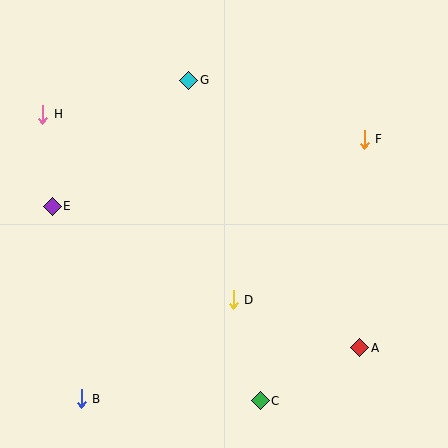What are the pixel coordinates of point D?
Point D is at (233, 300).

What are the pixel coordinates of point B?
Point B is at (81, 399).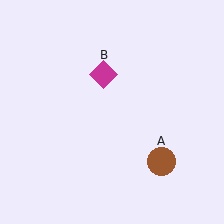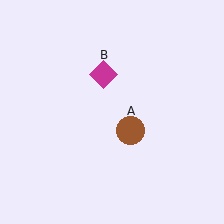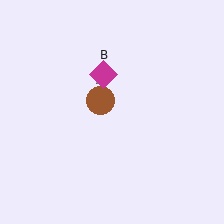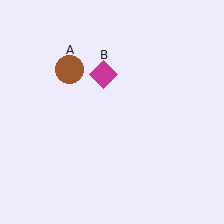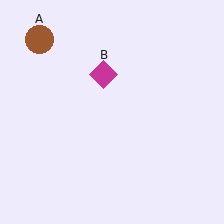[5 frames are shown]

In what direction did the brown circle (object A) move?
The brown circle (object A) moved up and to the left.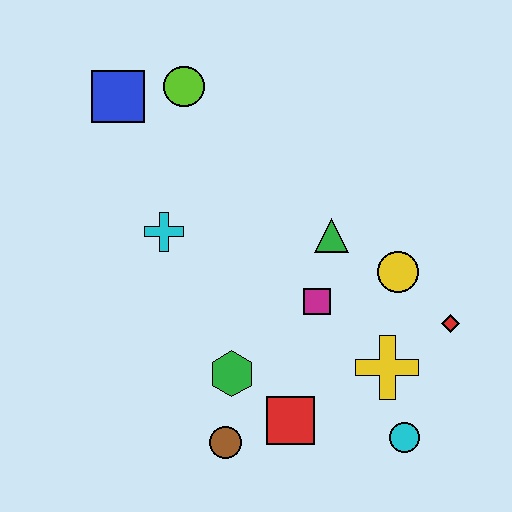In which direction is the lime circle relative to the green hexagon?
The lime circle is above the green hexagon.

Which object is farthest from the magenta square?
The blue square is farthest from the magenta square.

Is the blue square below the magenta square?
No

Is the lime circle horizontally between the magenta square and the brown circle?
No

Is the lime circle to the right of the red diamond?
No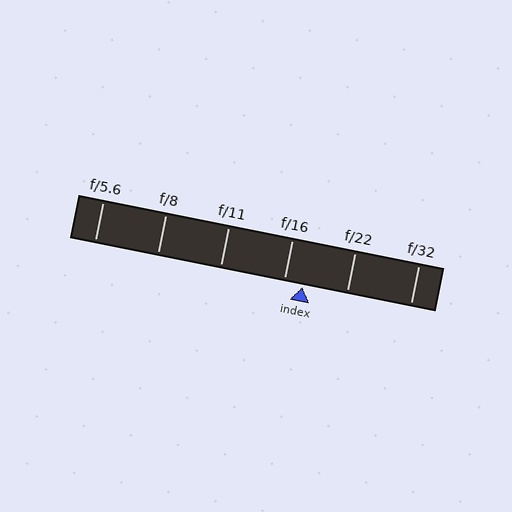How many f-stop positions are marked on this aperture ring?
There are 6 f-stop positions marked.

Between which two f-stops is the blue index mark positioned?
The index mark is between f/16 and f/22.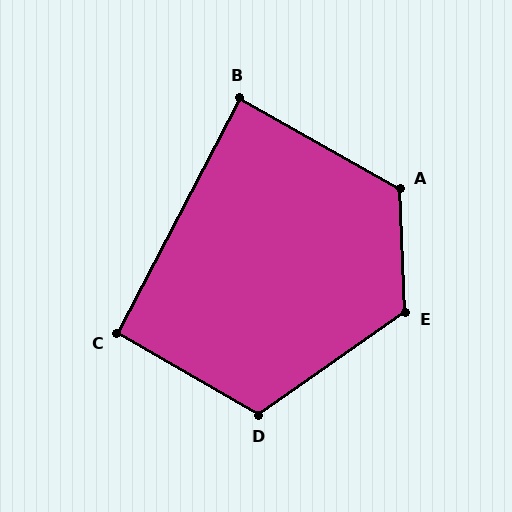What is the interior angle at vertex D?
Approximately 115 degrees (obtuse).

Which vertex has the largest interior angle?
E, at approximately 123 degrees.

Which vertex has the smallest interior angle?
B, at approximately 88 degrees.